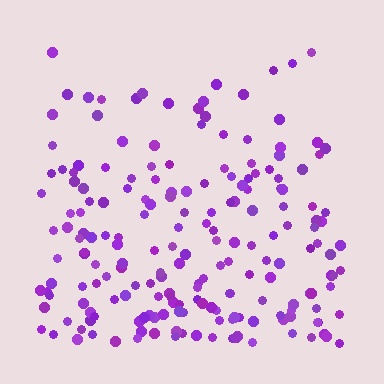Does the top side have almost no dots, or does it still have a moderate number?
Still a moderate number, just noticeably fewer than the bottom.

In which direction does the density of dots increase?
From top to bottom, with the bottom side densest.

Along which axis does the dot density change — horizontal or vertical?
Vertical.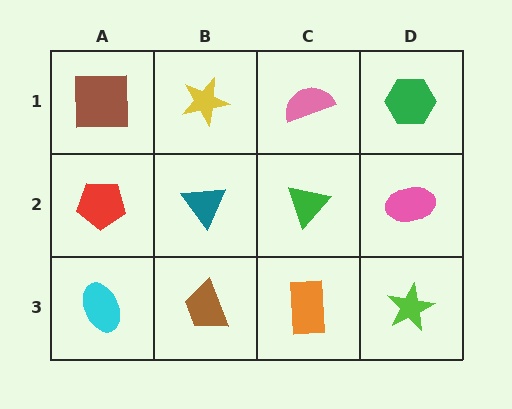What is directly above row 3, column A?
A red pentagon.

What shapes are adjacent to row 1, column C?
A green triangle (row 2, column C), a yellow star (row 1, column B), a green hexagon (row 1, column D).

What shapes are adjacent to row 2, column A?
A brown square (row 1, column A), a cyan ellipse (row 3, column A), a teal triangle (row 2, column B).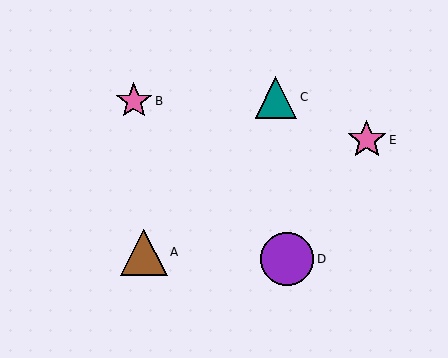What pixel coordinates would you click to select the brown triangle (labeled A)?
Click at (144, 252) to select the brown triangle A.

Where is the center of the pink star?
The center of the pink star is at (367, 140).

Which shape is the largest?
The purple circle (labeled D) is the largest.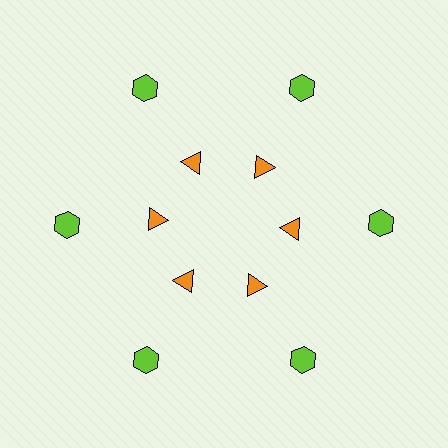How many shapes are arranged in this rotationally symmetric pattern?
There are 12 shapes, arranged in 6 groups of 2.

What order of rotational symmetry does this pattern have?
This pattern has 6-fold rotational symmetry.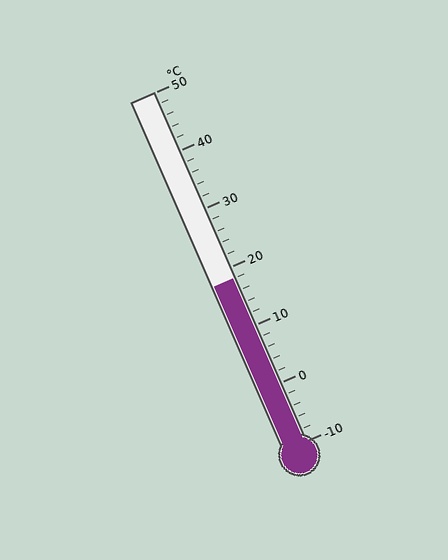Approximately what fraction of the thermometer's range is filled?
The thermometer is filled to approximately 45% of its range.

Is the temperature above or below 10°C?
The temperature is above 10°C.